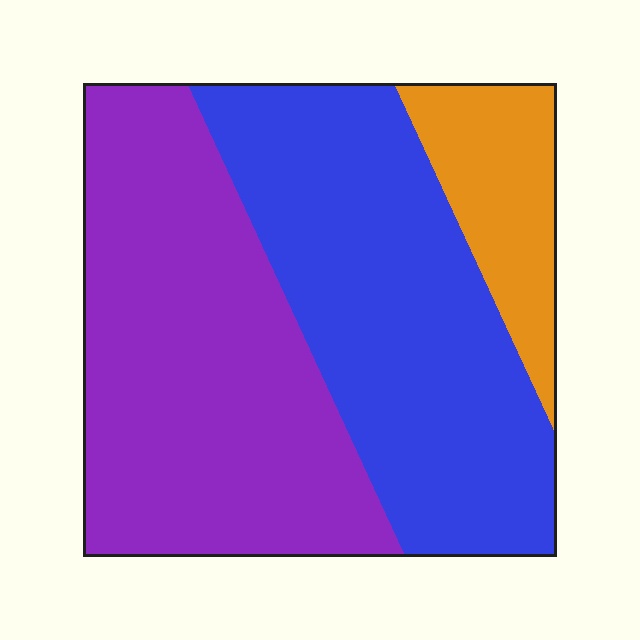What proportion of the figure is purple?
Purple takes up between a quarter and a half of the figure.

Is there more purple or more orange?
Purple.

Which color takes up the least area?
Orange, at roughly 15%.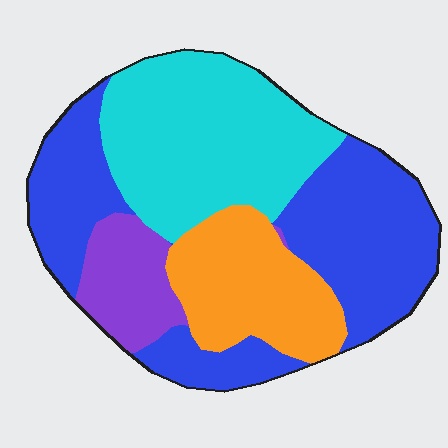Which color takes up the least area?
Purple, at roughly 10%.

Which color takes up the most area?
Blue, at roughly 40%.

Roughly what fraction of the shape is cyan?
Cyan covers 31% of the shape.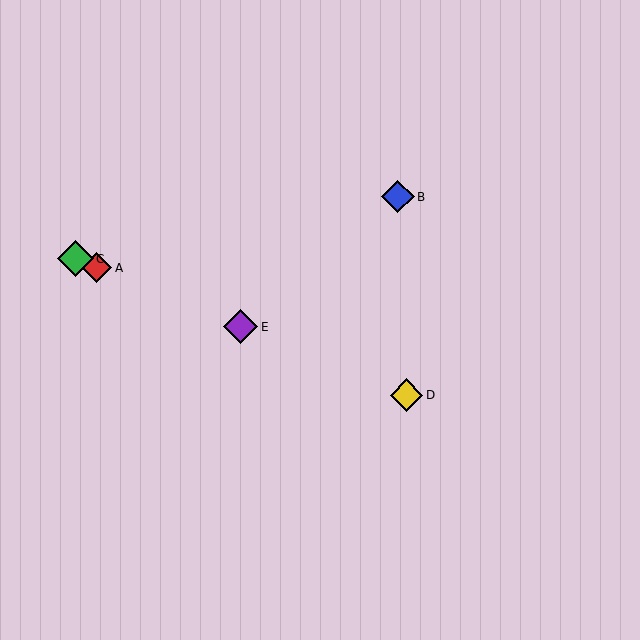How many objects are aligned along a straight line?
4 objects (A, C, D, E) are aligned along a straight line.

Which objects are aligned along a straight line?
Objects A, C, D, E are aligned along a straight line.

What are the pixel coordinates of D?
Object D is at (407, 395).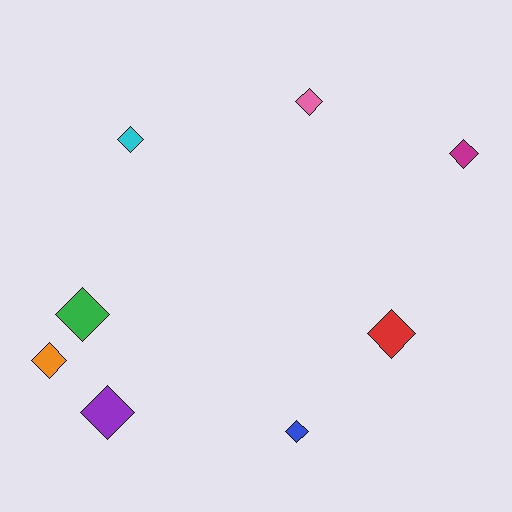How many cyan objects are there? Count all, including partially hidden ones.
There is 1 cyan object.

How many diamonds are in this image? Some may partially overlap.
There are 8 diamonds.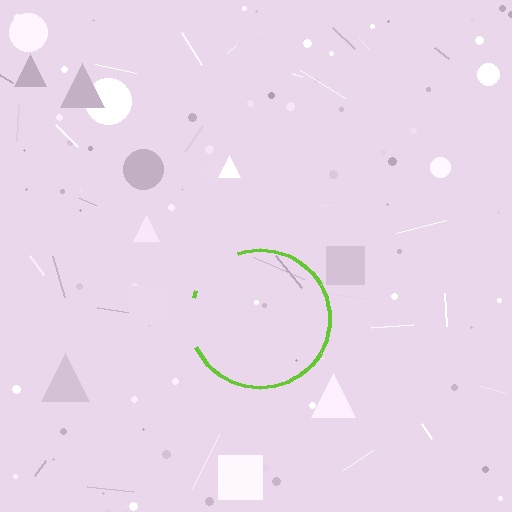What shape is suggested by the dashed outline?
The dashed outline suggests a circle.